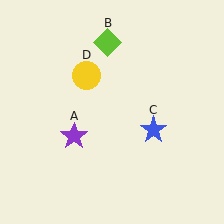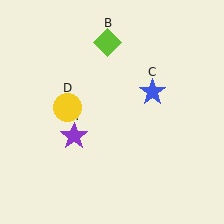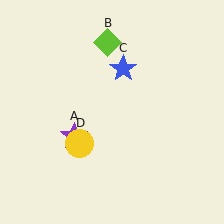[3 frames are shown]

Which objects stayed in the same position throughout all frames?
Purple star (object A) and lime diamond (object B) remained stationary.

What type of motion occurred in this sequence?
The blue star (object C), yellow circle (object D) rotated counterclockwise around the center of the scene.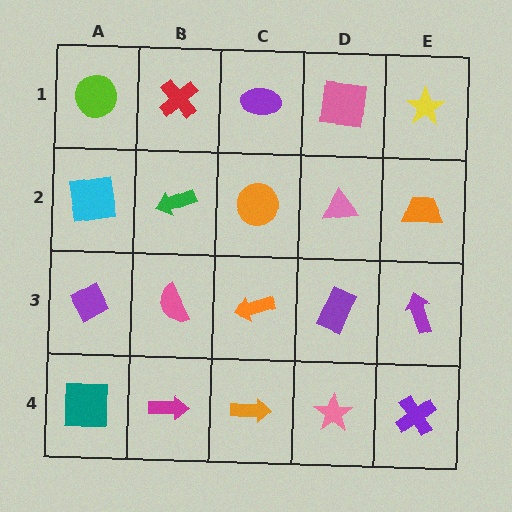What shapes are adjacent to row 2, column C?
A purple ellipse (row 1, column C), an orange arrow (row 3, column C), a green arrow (row 2, column B), a pink triangle (row 2, column D).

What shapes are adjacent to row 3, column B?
A green arrow (row 2, column B), a magenta arrow (row 4, column B), a purple diamond (row 3, column A), an orange arrow (row 3, column C).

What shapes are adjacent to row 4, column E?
A purple arrow (row 3, column E), a pink star (row 4, column D).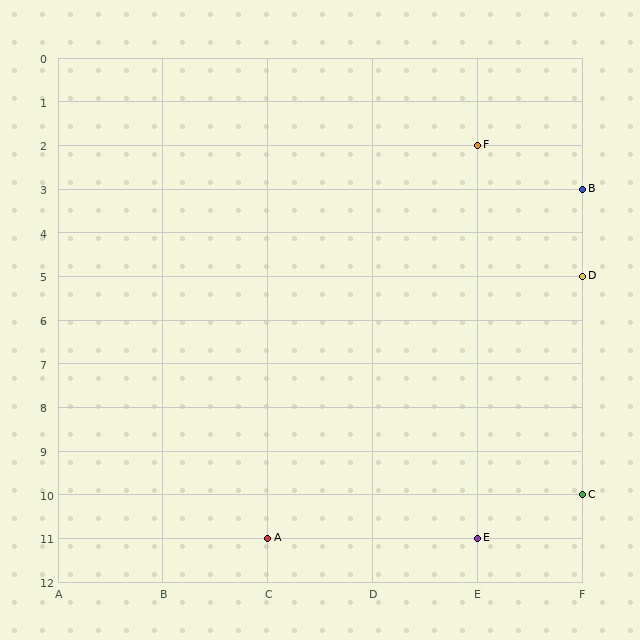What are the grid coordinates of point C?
Point C is at grid coordinates (F, 10).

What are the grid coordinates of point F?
Point F is at grid coordinates (E, 2).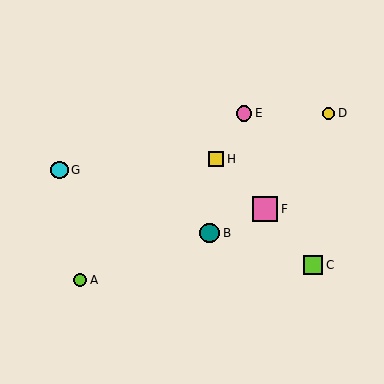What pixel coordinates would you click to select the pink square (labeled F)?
Click at (265, 209) to select the pink square F.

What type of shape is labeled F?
Shape F is a pink square.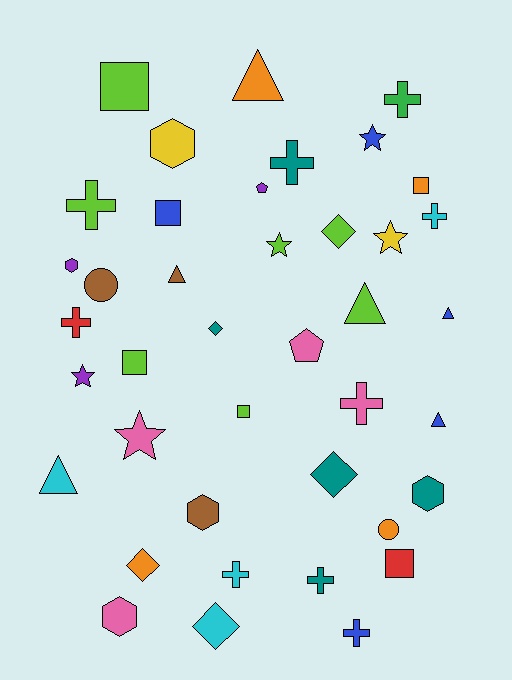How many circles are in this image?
There are 2 circles.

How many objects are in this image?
There are 40 objects.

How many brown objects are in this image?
There are 3 brown objects.